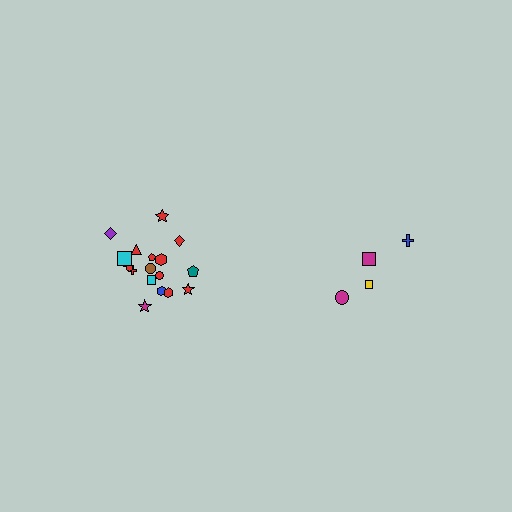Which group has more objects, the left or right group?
The left group.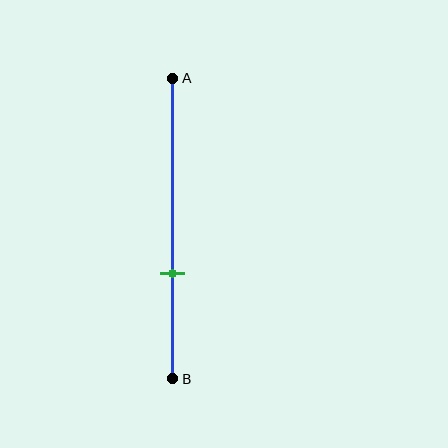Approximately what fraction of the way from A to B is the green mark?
The green mark is approximately 65% of the way from A to B.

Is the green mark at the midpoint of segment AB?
No, the mark is at about 65% from A, not at the 50% midpoint.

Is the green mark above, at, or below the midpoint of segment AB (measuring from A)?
The green mark is below the midpoint of segment AB.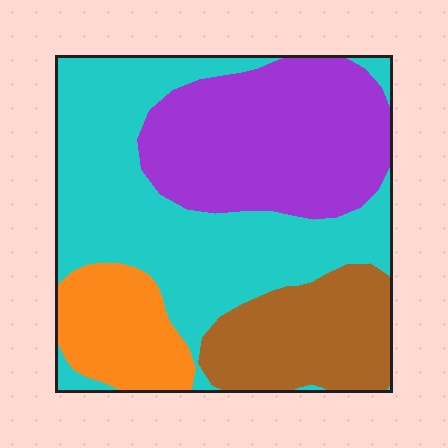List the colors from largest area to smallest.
From largest to smallest: cyan, purple, brown, orange.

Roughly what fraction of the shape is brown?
Brown covers roughly 15% of the shape.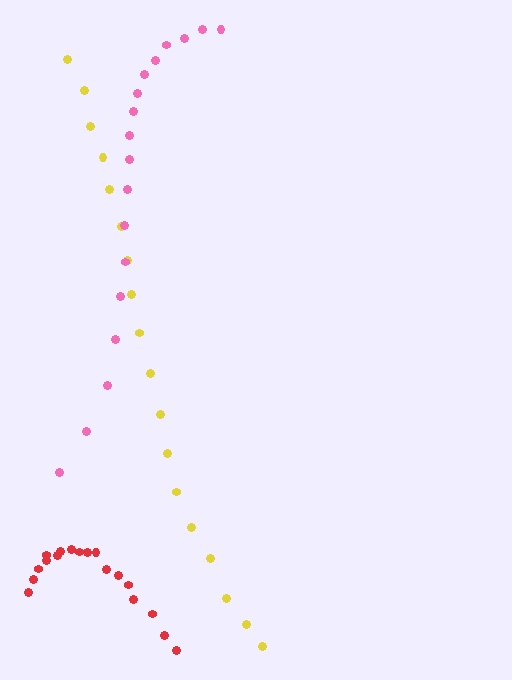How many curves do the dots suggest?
There are 3 distinct paths.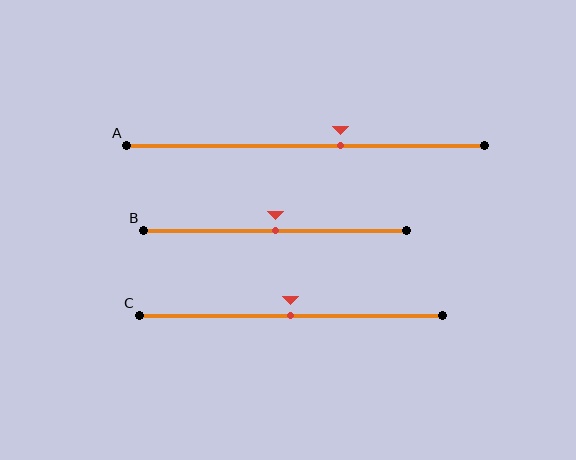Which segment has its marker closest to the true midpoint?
Segment B has its marker closest to the true midpoint.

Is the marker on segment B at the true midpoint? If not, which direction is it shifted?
Yes, the marker on segment B is at the true midpoint.